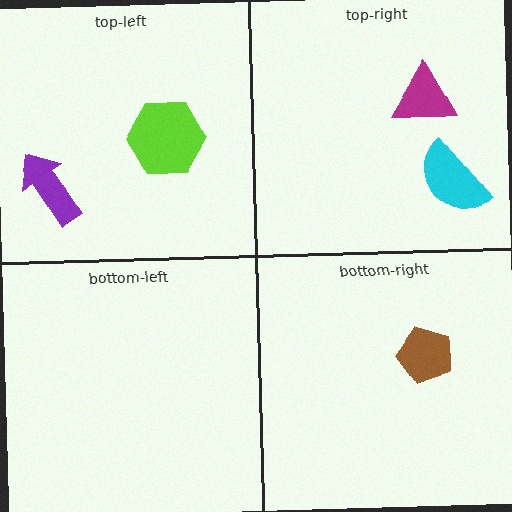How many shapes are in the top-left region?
2.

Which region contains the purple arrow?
The top-left region.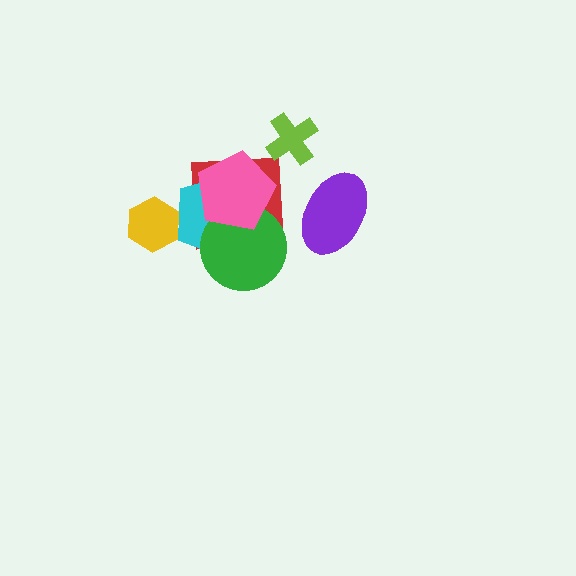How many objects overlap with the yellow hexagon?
1 object overlaps with the yellow hexagon.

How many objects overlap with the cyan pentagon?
4 objects overlap with the cyan pentagon.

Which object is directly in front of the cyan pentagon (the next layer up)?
The yellow hexagon is directly in front of the cyan pentagon.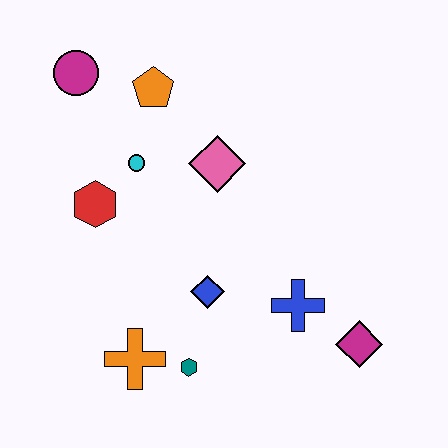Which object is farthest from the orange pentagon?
The magenta diamond is farthest from the orange pentagon.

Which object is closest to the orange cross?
The teal hexagon is closest to the orange cross.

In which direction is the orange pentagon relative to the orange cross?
The orange pentagon is above the orange cross.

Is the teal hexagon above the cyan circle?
No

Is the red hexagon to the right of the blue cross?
No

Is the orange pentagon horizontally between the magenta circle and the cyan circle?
No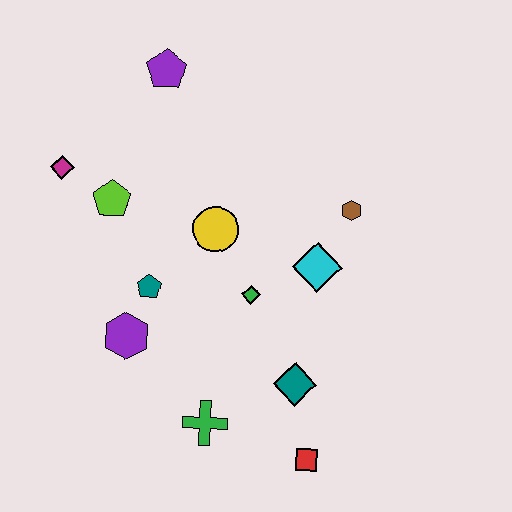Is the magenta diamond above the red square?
Yes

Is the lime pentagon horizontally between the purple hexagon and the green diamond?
No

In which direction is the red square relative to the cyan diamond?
The red square is below the cyan diamond.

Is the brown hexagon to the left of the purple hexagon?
No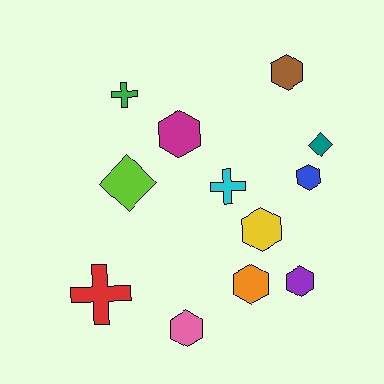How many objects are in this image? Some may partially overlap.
There are 12 objects.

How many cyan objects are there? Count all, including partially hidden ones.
There is 1 cyan object.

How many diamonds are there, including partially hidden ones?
There are 2 diamonds.